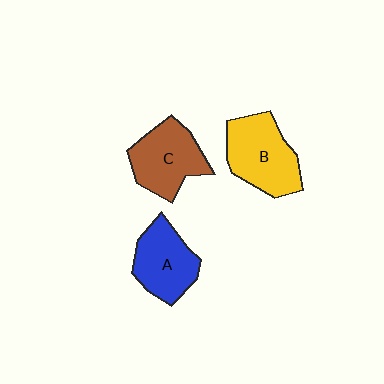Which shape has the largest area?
Shape B (yellow).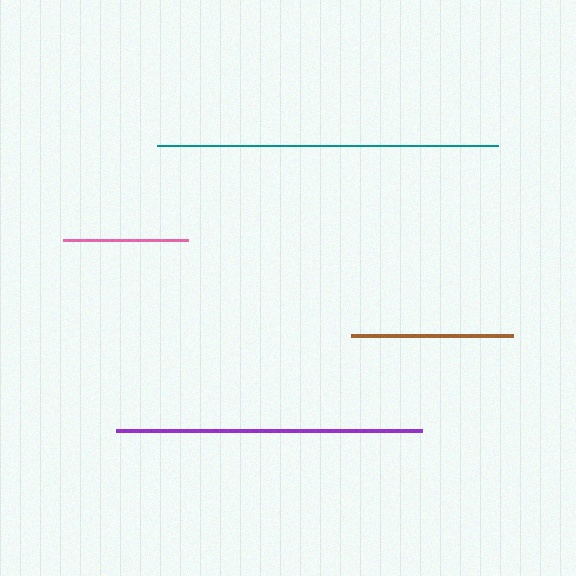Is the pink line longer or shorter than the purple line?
The purple line is longer than the pink line.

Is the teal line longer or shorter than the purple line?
The teal line is longer than the purple line.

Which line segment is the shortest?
The pink line is the shortest at approximately 125 pixels.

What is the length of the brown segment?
The brown segment is approximately 162 pixels long.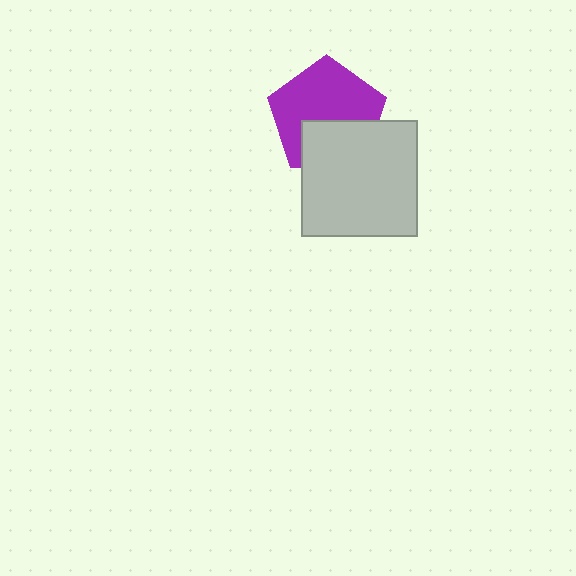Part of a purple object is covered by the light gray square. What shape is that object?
It is a pentagon.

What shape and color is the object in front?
The object in front is a light gray square.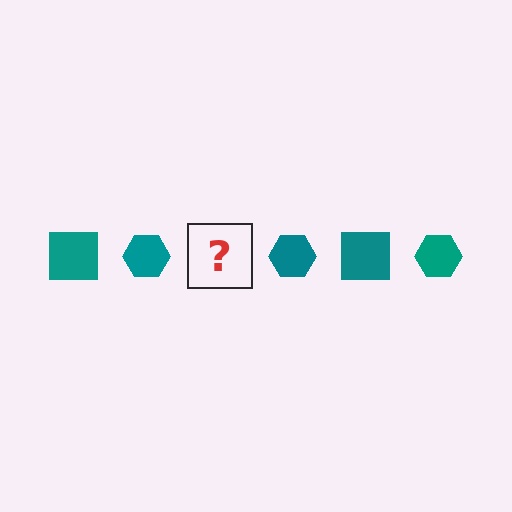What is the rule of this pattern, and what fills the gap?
The rule is that the pattern cycles through square, hexagon shapes in teal. The gap should be filled with a teal square.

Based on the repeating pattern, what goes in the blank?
The blank should be a teal square.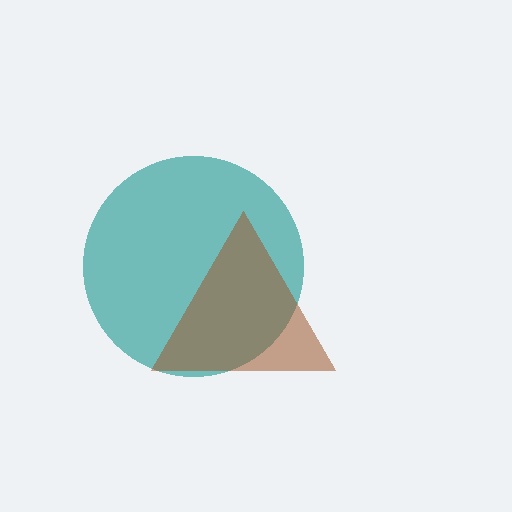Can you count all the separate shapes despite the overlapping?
Yes, there are 2 separate shapes.